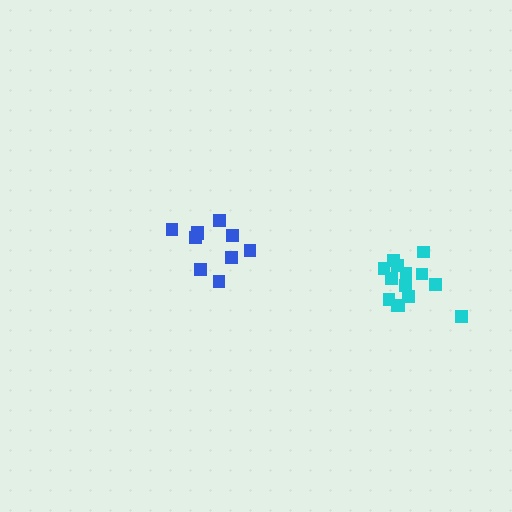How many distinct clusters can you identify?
There are 2 distinct clusters.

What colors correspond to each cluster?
The clusters are colored: blue, cyan.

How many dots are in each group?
Group 1: 10 dots, Group 2: 14 dots (24 total).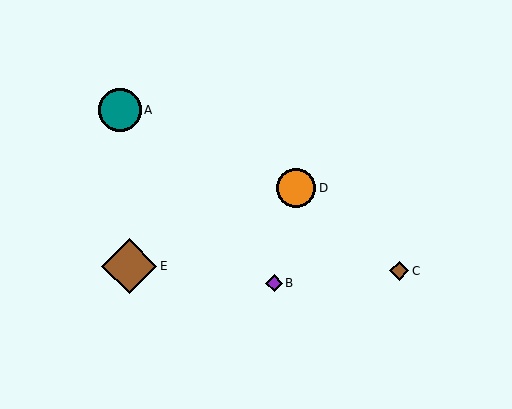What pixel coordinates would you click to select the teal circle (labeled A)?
Click at (120, 110) to select the teal circle A.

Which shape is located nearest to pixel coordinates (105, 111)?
The teal circle (labeled A) at (120, 110) is nearest to that location.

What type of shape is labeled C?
Shape C is a brown diamond.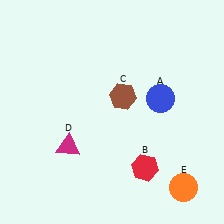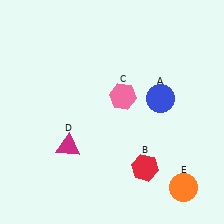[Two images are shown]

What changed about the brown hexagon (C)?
In Image 1, C is brown. In Image 2, it changed to pink.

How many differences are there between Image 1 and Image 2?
There is 1 difference between the two images.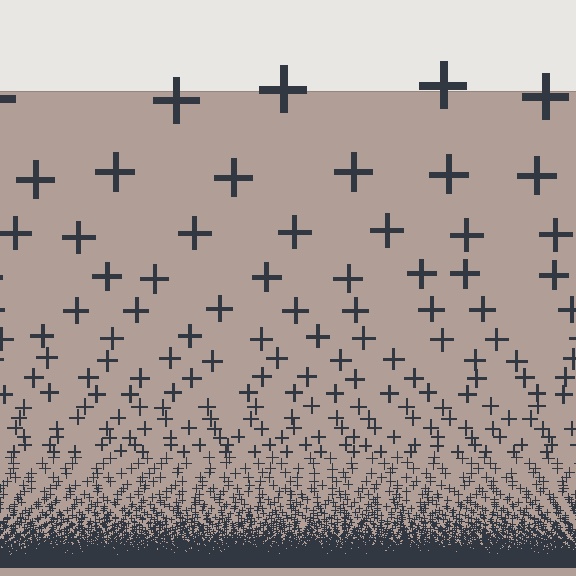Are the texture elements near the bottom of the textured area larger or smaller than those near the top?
Smaller. The gradient is inverted — elements near the bottom are smaller and denser.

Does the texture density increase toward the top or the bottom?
Density increases toward the bottom.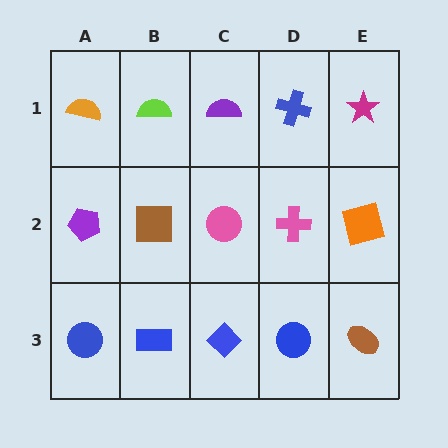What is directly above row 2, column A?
An orange semicircle.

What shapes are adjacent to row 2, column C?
A purple semicircle (row 1, column C), a blue diamond (row 3, column C), a brown square (row 2, column B), a pink cross (row 2, column D).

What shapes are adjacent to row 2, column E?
A magenta star (row 1, column E), a brown ellipse (row 3, column E), a pink cross (row 2, column D).